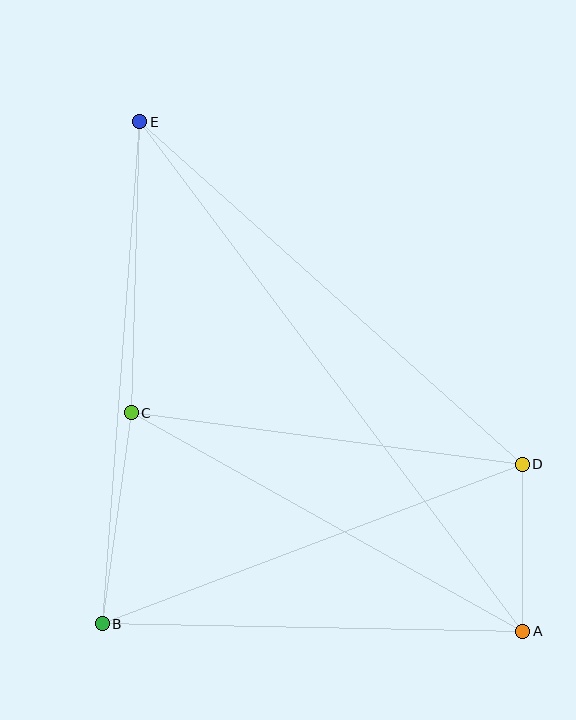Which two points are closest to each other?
Points A and D are closest to each other.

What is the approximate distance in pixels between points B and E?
The distance between B and E is approximately 503 pixels.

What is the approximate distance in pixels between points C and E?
The distance between C and E is approximately 291 pixels.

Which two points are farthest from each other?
Points A and E are farthest from each other.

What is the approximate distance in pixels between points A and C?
The distance between A and C is approximately 448 pixels.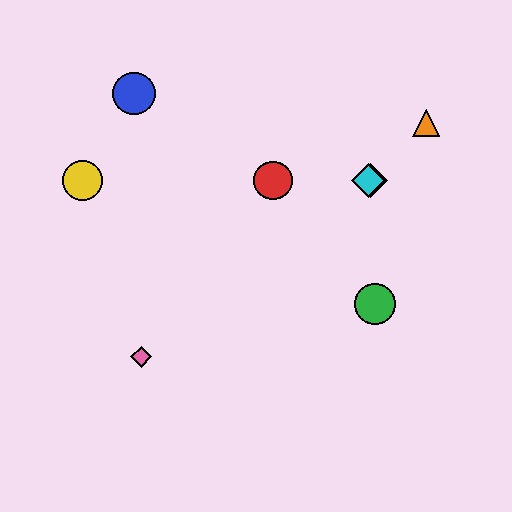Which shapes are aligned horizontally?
The red circle, the yellow circle, the purple diamond, the cyan diamond are aligned horizontally.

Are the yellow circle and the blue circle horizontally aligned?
No, the yellow circle is at y≈181 and the blue circle is at y≈94.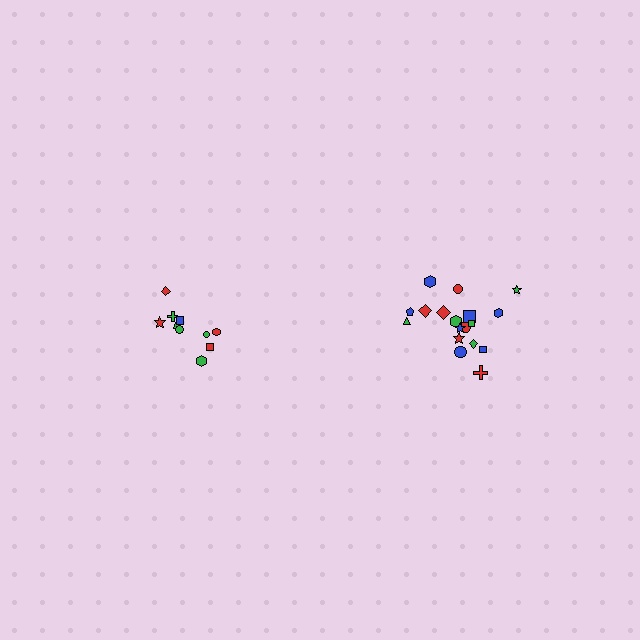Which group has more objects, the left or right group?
The right group.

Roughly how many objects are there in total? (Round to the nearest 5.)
Roughly 30 objects in total.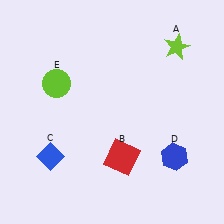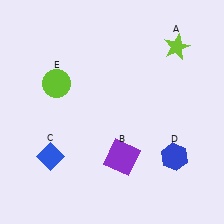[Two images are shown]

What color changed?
The square (B) changed from red in Image 1 to purple in Image 2.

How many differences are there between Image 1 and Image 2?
There is 1 difference between the two images.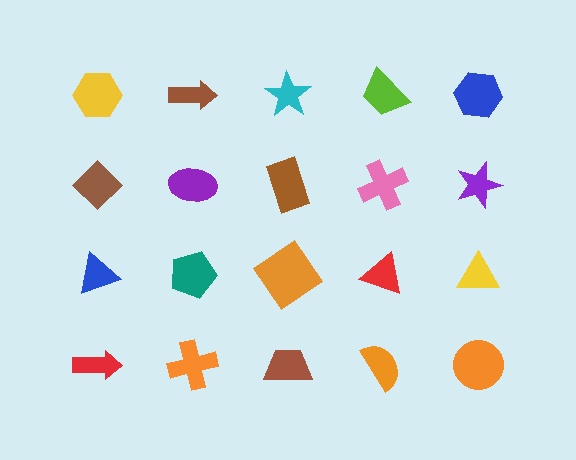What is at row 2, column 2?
A purple ellipse.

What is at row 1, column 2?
A brown arrow.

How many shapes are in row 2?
5 shapes.